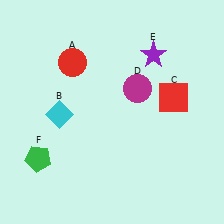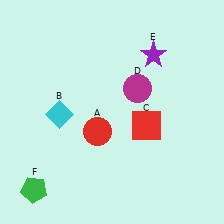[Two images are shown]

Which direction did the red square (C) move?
The red square (C) moved down.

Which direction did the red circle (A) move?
The red circle (A) moved down.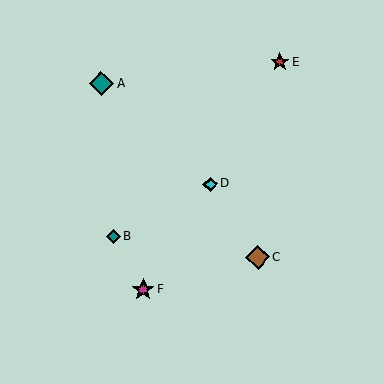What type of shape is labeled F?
Shape F is a magenta star.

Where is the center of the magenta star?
The center of the magenta star is at (143, 290).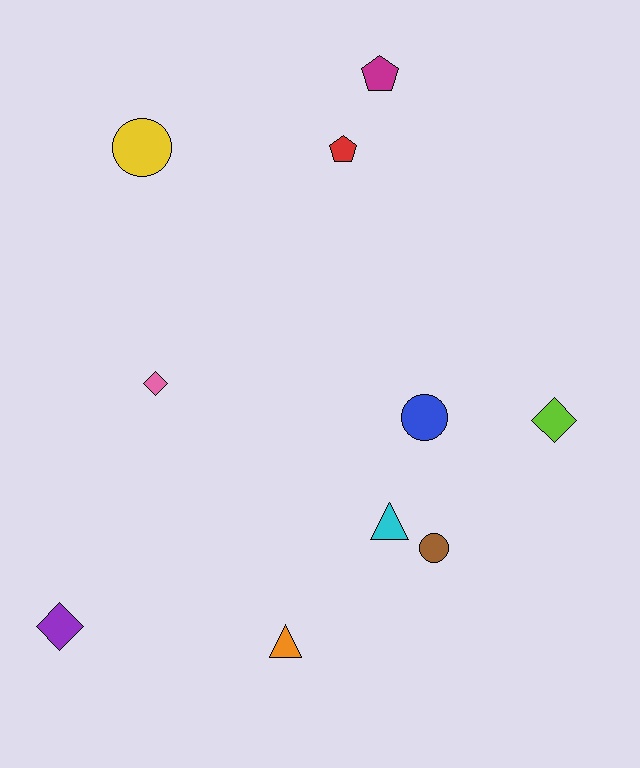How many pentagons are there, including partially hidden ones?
There are 2 pentagons.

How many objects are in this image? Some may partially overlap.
There are 10 objects.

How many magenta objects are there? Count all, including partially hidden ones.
There is 1 magenta object.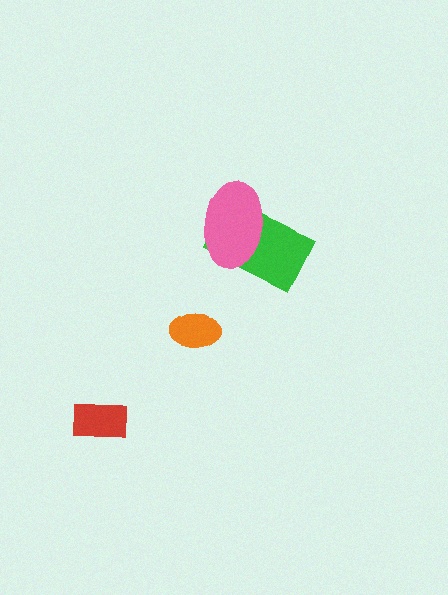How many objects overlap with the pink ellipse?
1 object overlaps with the pink ellipse.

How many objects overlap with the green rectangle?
1 object overlaps with the green rectangle.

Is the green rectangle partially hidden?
Yes, it is partially covered by another shape.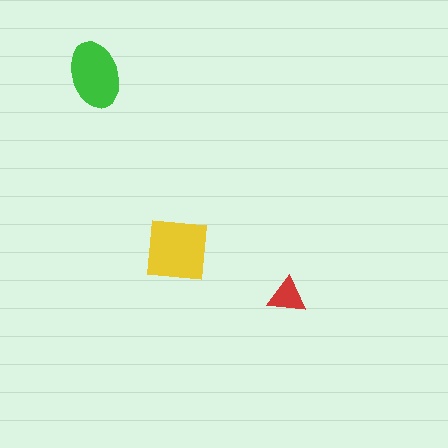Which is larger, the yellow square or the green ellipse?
The yellow square.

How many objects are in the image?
There are 3 objects in the image.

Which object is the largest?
The yellow square.